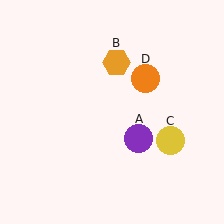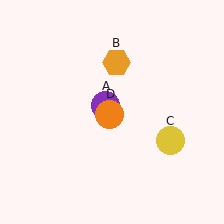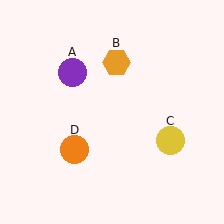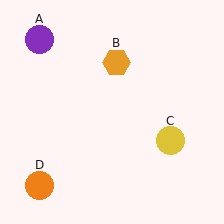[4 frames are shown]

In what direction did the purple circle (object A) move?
The purple circle (object A) moved up and to the left.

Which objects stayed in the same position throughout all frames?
Orange hexagon (object B) and yellow circle (object C) remained stationary.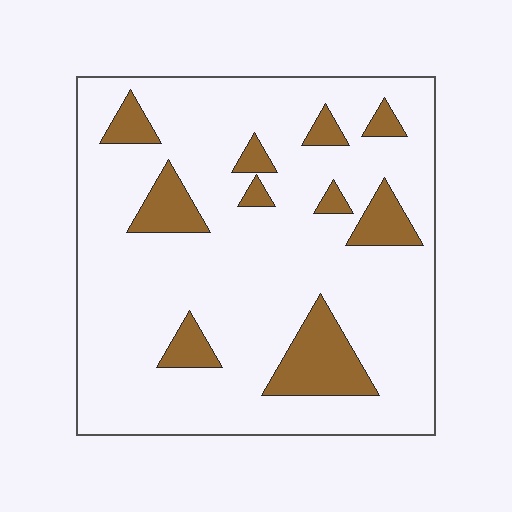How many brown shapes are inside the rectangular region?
10.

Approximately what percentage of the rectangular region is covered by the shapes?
Approximately 15%.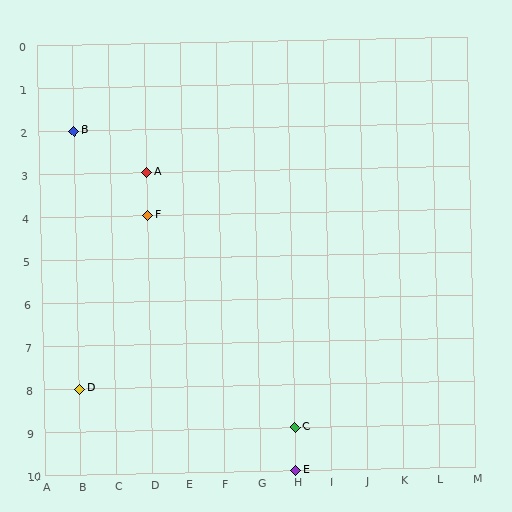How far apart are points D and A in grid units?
Points D and A are 2 columns and 5 rows apart (about 5.4 grid units diagonally).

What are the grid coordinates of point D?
Point D is at grid coordinates (B, 8).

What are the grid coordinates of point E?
Point E is at grid coordinates (H, 10).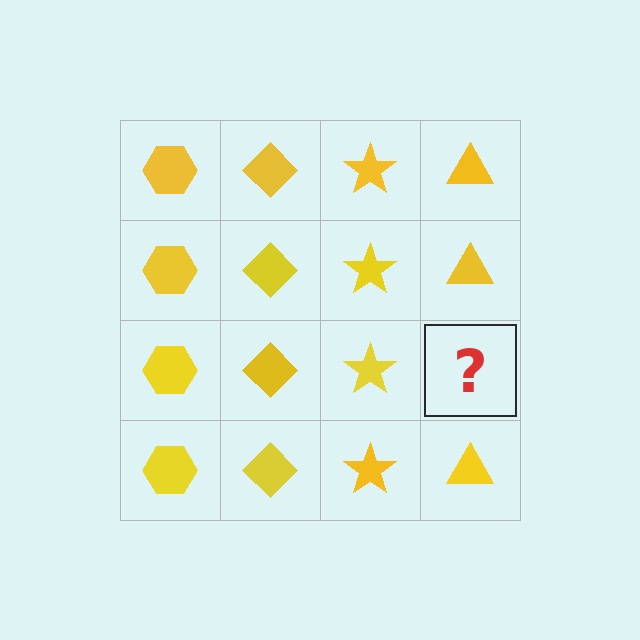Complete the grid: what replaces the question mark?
The question mark should be replaced with a yellow triangle.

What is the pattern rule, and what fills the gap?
The rule is that each column has a consistent shape. The gap should be filled with a yellow triangle.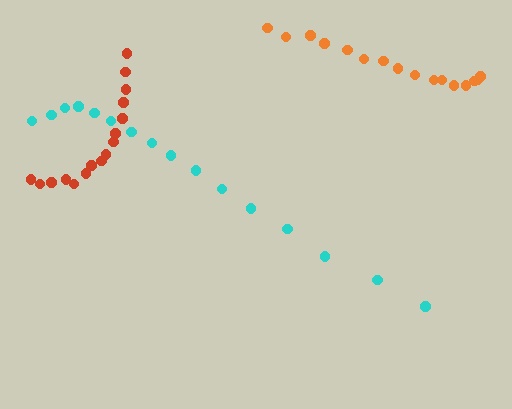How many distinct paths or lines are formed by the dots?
There are 3 distinct paths.